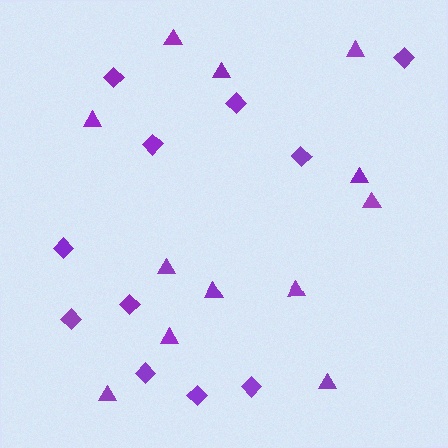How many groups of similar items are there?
There are 2 groups: one group of triangles (12) and one group of diamonds (11).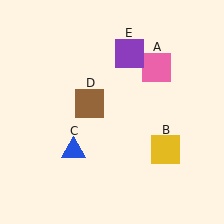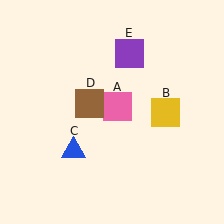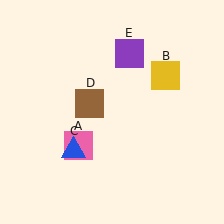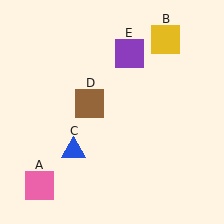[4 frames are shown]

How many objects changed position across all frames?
2 objects changed position: pink square (object A), yellow square (object B).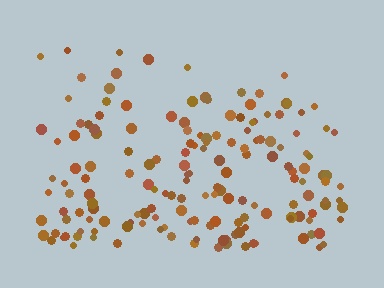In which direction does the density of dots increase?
From top to bottom, with the bottom side densest.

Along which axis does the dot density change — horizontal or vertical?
Vertical.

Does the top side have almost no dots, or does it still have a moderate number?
Still a moderate number, just noticeably fewer than the bottom.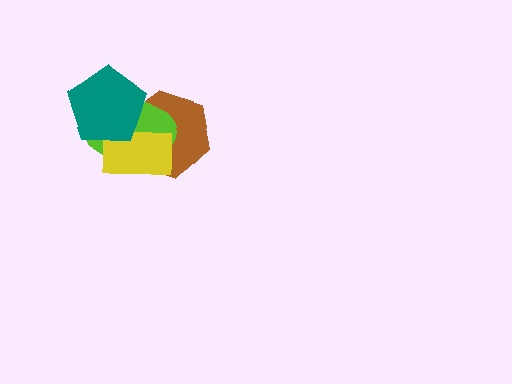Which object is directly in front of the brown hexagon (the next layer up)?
The lime ellipse is directly in front of the brown hexagon.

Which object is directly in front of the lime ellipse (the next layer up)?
The yellow rectangle is directly in front of the lime ellipse.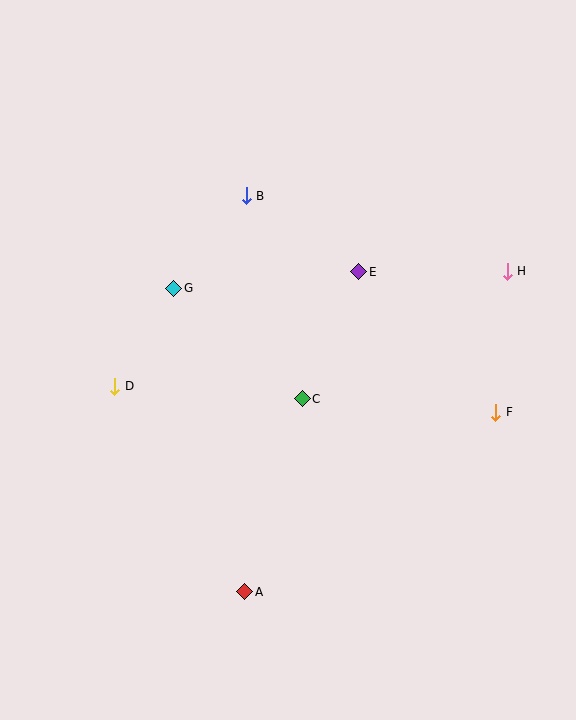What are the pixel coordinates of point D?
Point D is at (115, 386).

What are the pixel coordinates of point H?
Point H is at (507, 271).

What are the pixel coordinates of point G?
Point G is at (174, 288).